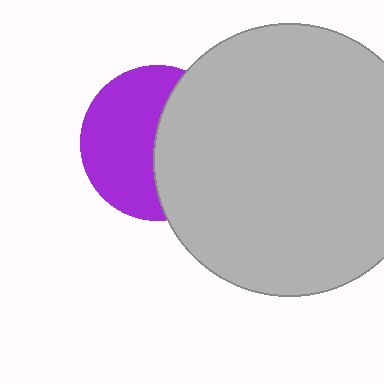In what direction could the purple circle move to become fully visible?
The purple circle could move left. That would shift it out from behind the light gray circle entirely.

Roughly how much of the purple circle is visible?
About half of it is visible (roughly 53%).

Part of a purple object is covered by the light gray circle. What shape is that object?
It is a circle.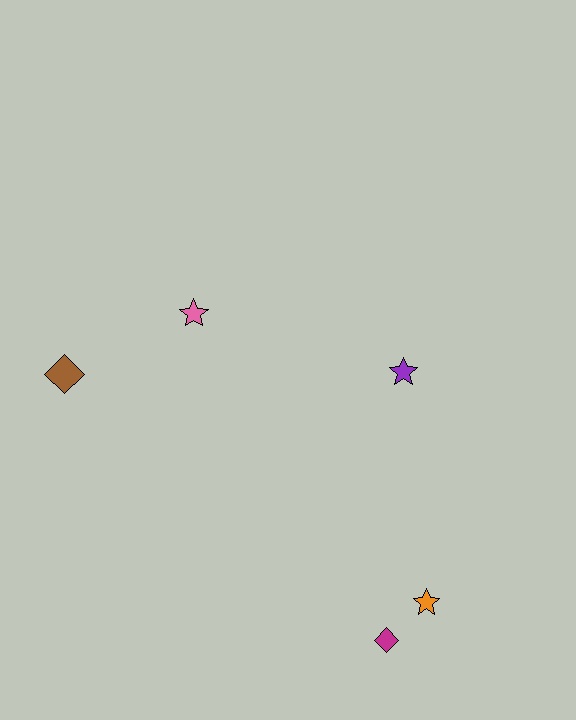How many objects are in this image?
There are 5 objects.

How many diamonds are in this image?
There are 2 diamonds.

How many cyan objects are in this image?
There are no cyan objects.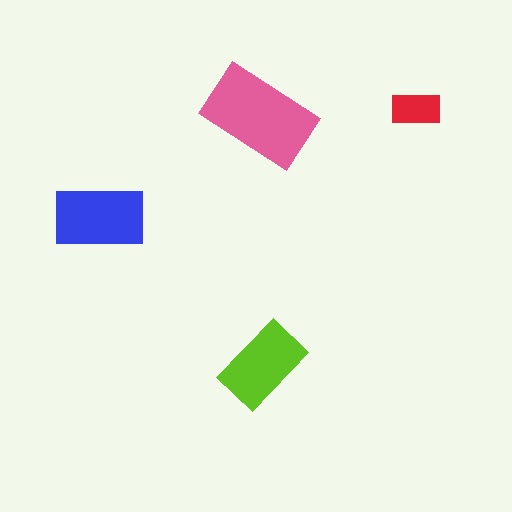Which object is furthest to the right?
The red rectangle is rightmost.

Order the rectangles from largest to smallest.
the pink one, the blue one, the lime one, the red one.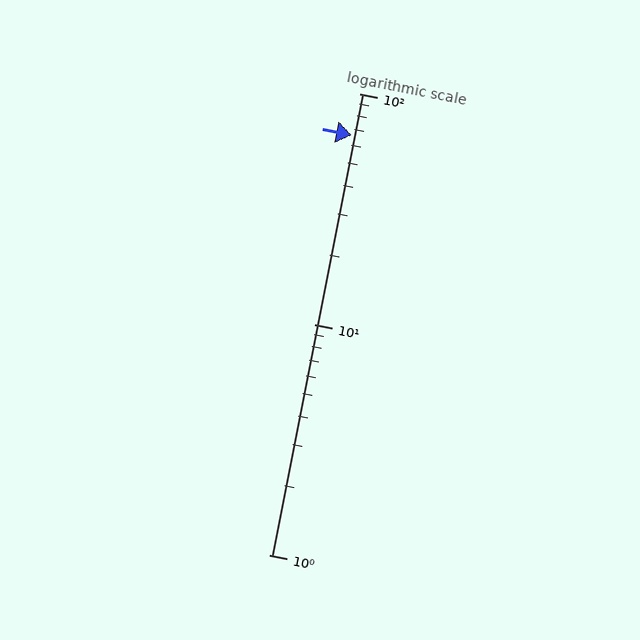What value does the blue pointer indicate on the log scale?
The pointer indicates approximately 66.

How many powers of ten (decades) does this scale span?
The scale spans 2 decades, from 1 to 100.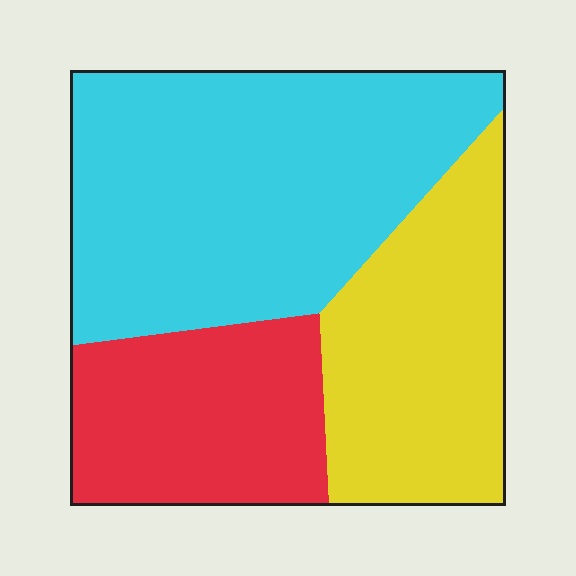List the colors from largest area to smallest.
From largest to smallest: cyan, yellow, red.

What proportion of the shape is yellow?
Yellow covers around 30% of the shape.